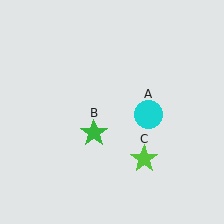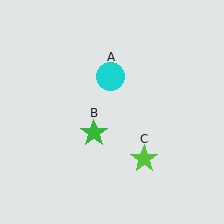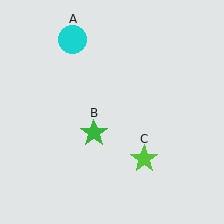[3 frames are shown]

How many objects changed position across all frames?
1 object changed position: cyan circle (object A).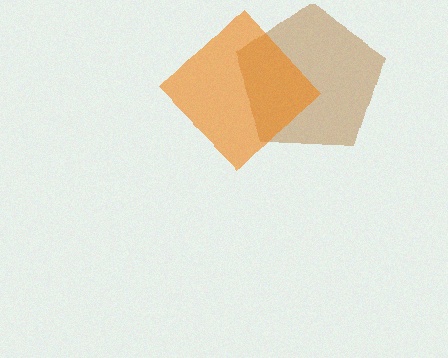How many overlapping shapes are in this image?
There are 2 overlapping shapes in the image.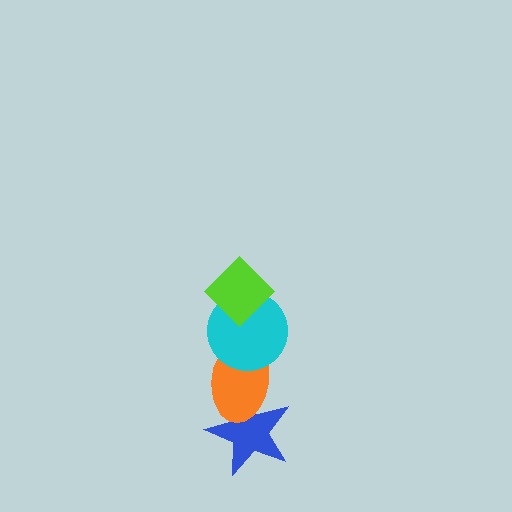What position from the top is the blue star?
The blue star is 4th from the top.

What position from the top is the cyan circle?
The cyan circle is 2nd from the top.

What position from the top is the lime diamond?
The lime diamond is 1st from the top.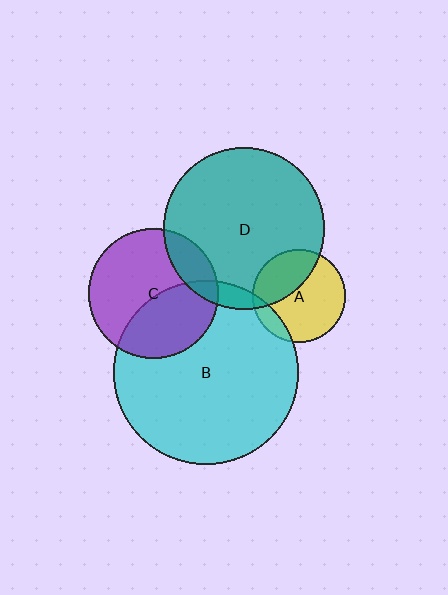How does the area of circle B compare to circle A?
Approximately 4.0 times.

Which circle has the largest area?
Circle B (cyan).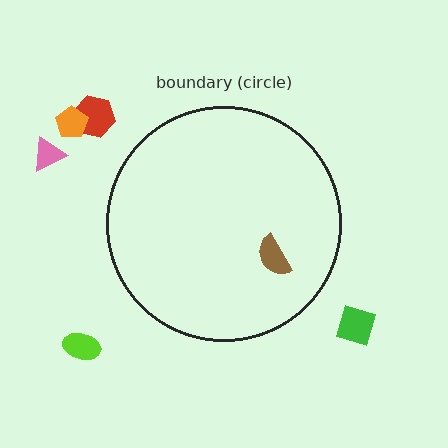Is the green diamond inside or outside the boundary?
Outside.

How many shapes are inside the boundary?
1 inside, 5 outside.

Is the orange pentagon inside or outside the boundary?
Outside.